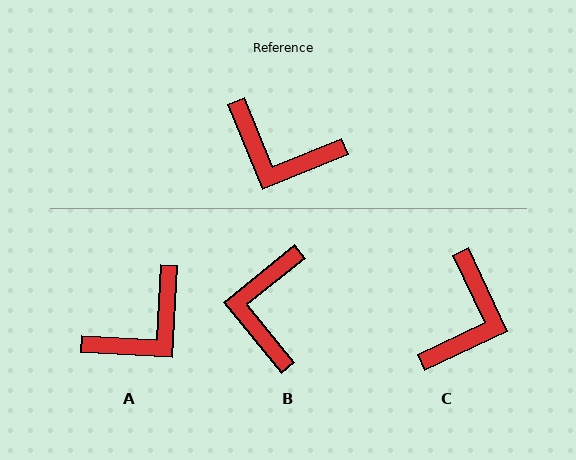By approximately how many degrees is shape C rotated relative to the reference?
Approximately 93 degrees counter-clockwise.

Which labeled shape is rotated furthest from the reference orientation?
C, about 93 degrees away.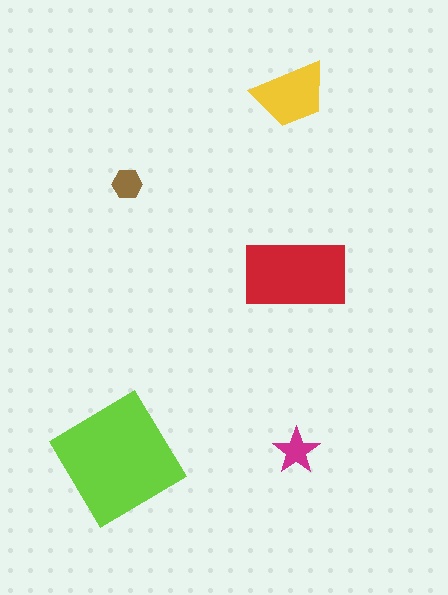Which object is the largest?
The lime diamond.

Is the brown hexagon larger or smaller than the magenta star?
Smaller.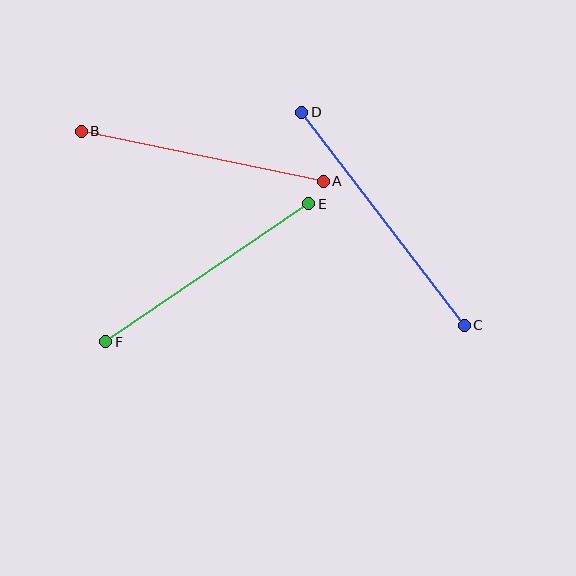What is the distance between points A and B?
The distance is approximately 247 pixels.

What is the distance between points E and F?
The distance is approximately 245 pixels.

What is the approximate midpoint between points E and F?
The midpoint is at approximately (207, 273) pixels.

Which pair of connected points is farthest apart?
Points C and D are farthest apart.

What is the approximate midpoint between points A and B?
The midpoint is at approximately (202, 156) pixels.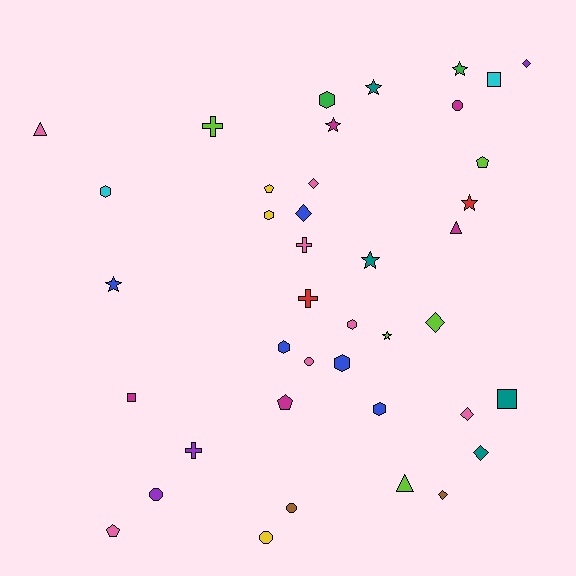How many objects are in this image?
There are 40 objects.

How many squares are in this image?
There are 3 squares.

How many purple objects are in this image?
There are 3 purple objects.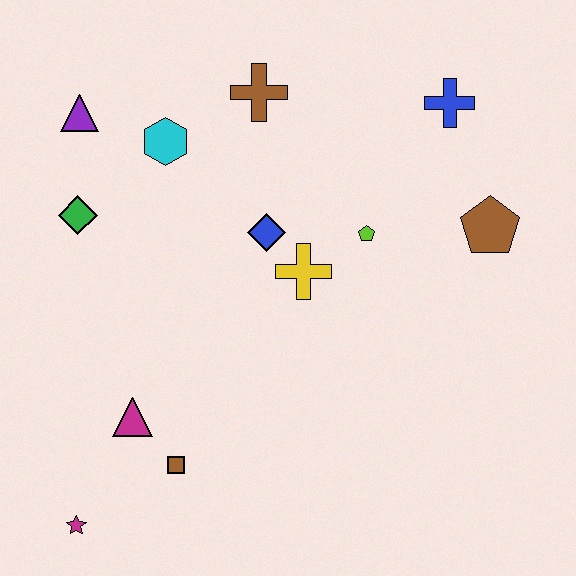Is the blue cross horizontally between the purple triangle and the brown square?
No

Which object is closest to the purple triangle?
The cyan hexagon is closest to the purple triangle.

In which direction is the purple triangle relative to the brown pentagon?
The purple triangle is to the left of the brown pentagon.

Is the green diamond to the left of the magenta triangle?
Yes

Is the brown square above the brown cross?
No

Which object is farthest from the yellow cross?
The magenta star is farthest from the yellow cross.